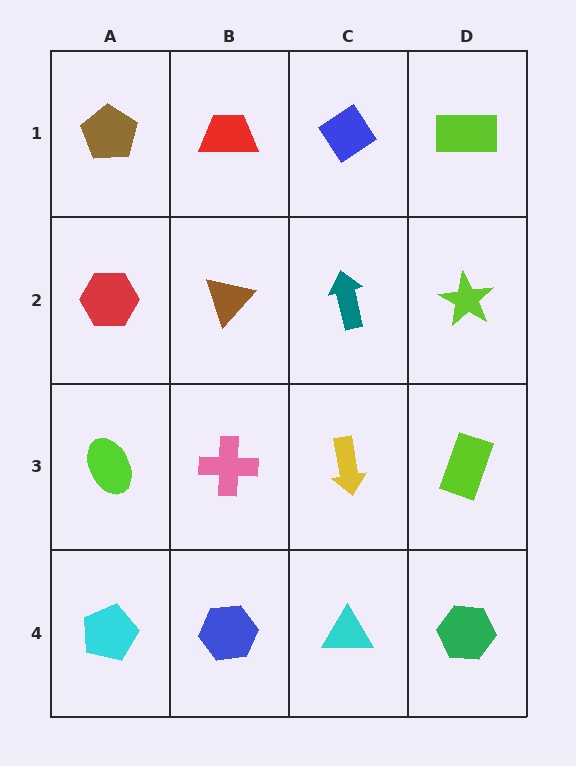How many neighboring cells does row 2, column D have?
3.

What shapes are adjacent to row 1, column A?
A red hexagon (row 2, column A), a red trapezoid (row 1, column B).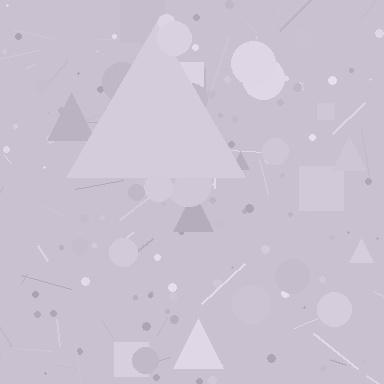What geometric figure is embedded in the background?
A triangle is embedded in the background.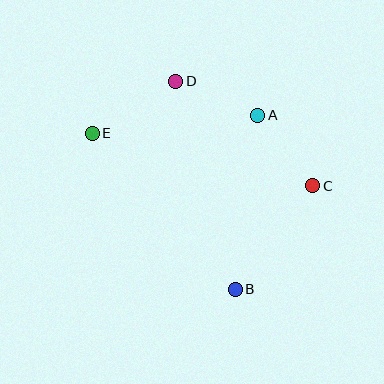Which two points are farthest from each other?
Points C and E are farthest from each other.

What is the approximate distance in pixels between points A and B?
The distance between A and B is approximately 175 pixels.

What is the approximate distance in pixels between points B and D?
The distance between B and D is approximately 217 pixels.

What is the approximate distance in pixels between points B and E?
The distance between B and E is approximately 212 pixels.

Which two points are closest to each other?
Points A and D are closest to each other.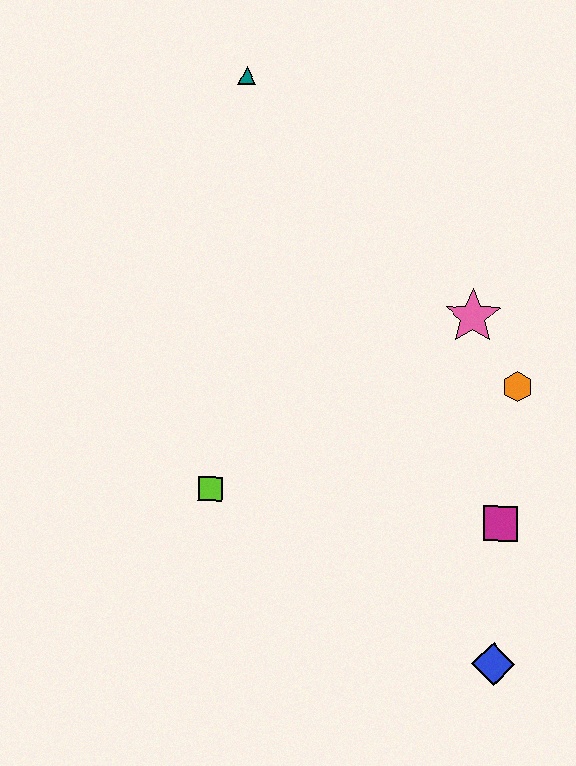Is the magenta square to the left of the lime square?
No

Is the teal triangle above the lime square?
Yes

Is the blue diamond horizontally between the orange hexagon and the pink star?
Yes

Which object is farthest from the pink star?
The blue diamond is farthest from the pink star.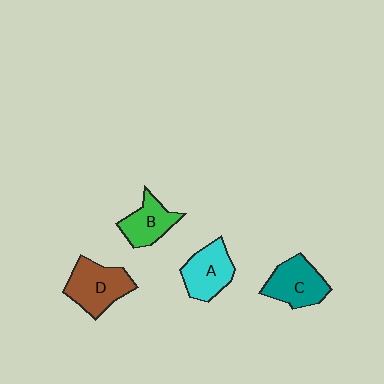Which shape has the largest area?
Shape D (brown).